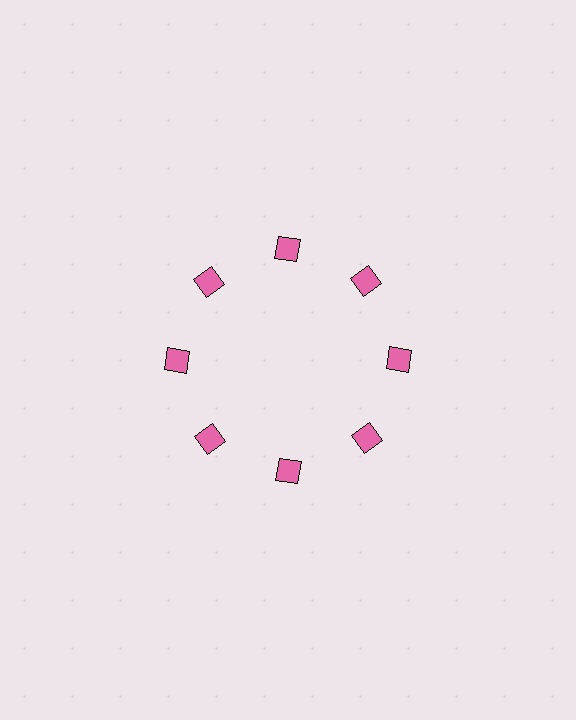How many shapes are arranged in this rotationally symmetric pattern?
There are 8 shapes, arranged in 8 groups of 1.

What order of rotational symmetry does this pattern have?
This pattern has 8-fold rotational symmetry.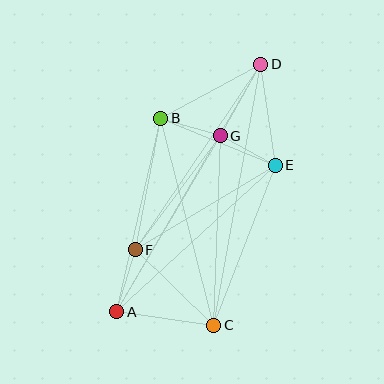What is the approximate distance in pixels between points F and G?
The distance between F and G is approximately 142 pixels.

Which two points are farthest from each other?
Points A and D are farthest from each other.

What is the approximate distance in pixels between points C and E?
The distance between C and E is approximately 171 pixels.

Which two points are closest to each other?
Points B and G are closest to each other.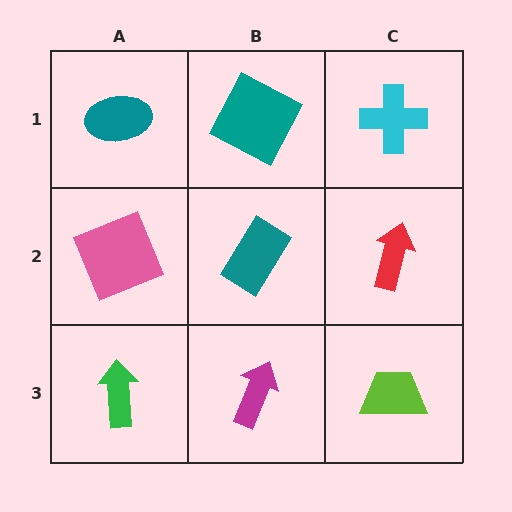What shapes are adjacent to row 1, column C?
A red arrow (row 2, column C), a teal square (row 1, column B).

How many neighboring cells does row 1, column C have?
2.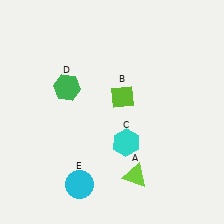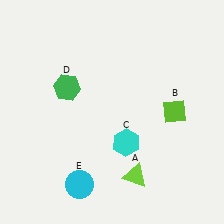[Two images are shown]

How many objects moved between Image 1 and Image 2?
1 object moved between the two images.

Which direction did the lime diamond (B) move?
The lime diamond (B) moved right.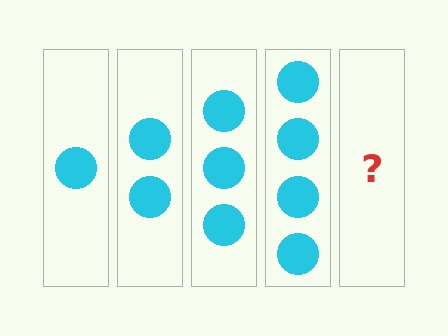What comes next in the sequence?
The next element should be 5 circles.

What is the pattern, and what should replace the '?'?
The pattern is that each step adds one more circle. The '?' should be 5 circles.